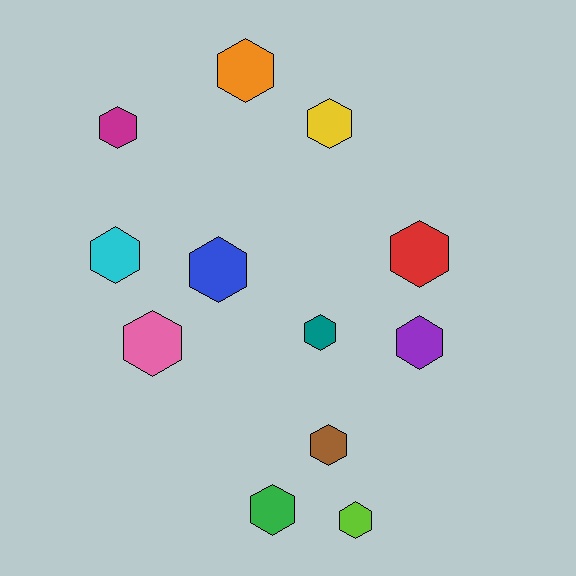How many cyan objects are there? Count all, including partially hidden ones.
There is 1 cyan object.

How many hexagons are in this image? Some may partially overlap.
There are 12 hexagons.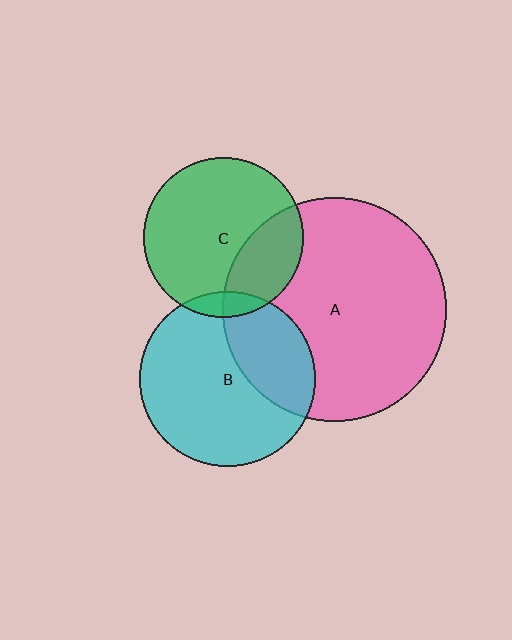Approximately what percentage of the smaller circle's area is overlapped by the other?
Approximately 30%.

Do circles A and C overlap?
Yes.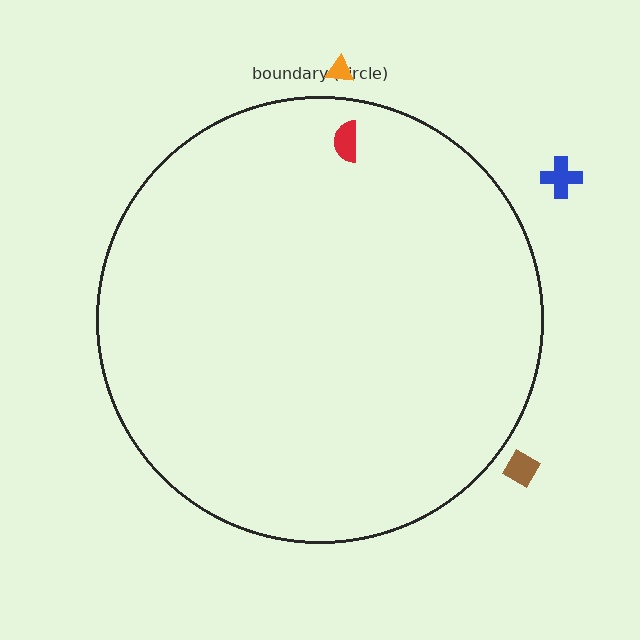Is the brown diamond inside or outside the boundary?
Outside.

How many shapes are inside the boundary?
1 inside, 3 outside.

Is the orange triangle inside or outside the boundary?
Outside.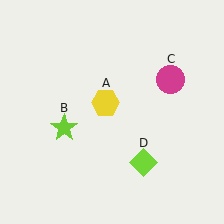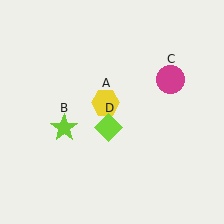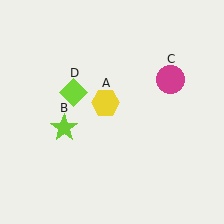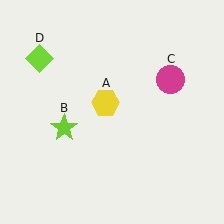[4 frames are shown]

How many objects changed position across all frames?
1 object changed position: lime diamond (object D).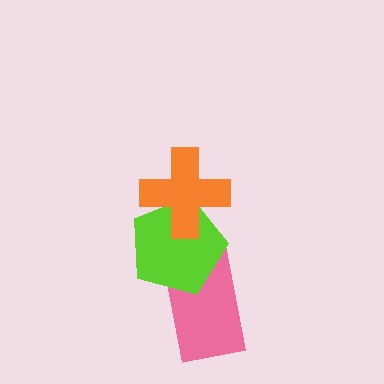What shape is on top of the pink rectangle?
The lime pentagon is on top of the pink rectangle.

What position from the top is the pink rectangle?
The pink rectangle is 3rd from the top.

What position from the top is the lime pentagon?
The lime pentagon is 2nd from the top.